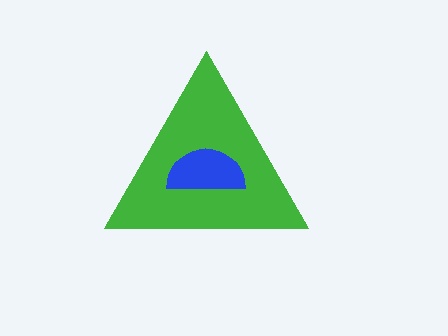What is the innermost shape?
The blue semicircle.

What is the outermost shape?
The green triangle.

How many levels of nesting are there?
2.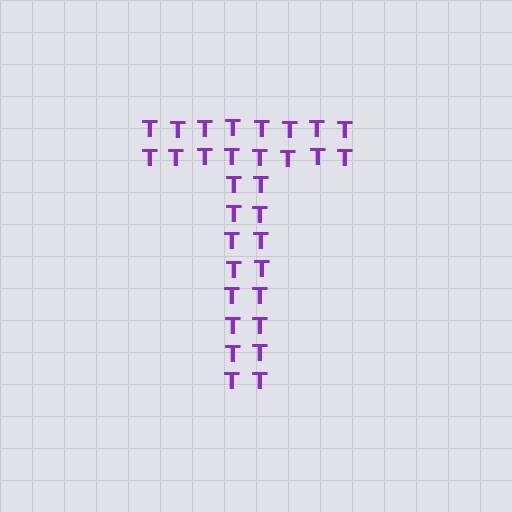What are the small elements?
The small elements are letter T's.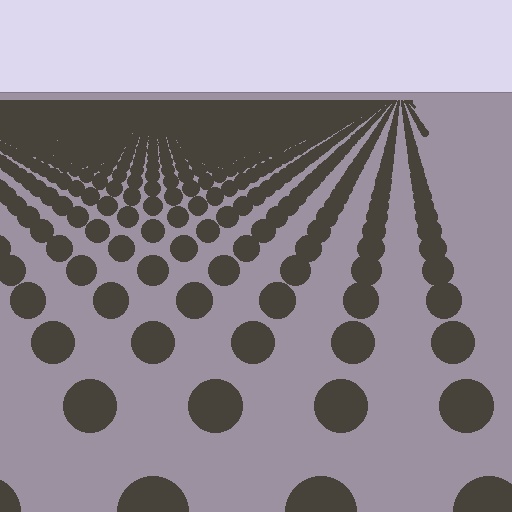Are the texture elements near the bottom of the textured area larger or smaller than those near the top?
Larger. Near the bottom, elements are closer to the viewer and appear at a bigger on-screen size.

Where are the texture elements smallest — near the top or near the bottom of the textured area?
Near the top.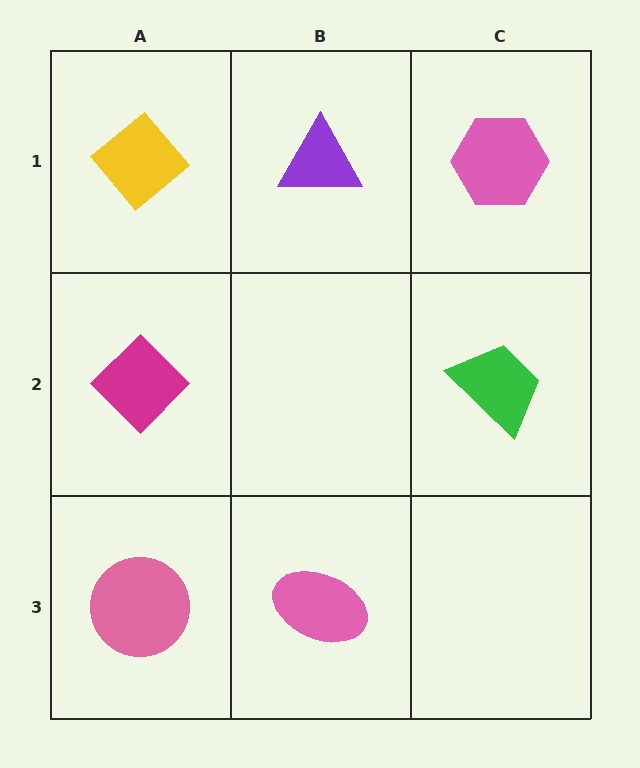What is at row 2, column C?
A green trapezoid.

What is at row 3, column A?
A pink circle.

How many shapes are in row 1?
3 shapes.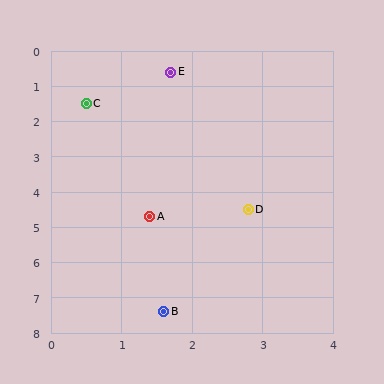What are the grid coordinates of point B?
Point B is at approximately (1.6, 7.4).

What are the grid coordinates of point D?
Point D is at approximately (2.8, 4.5).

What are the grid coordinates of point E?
Point E is at approximately (1.7, 0.6).